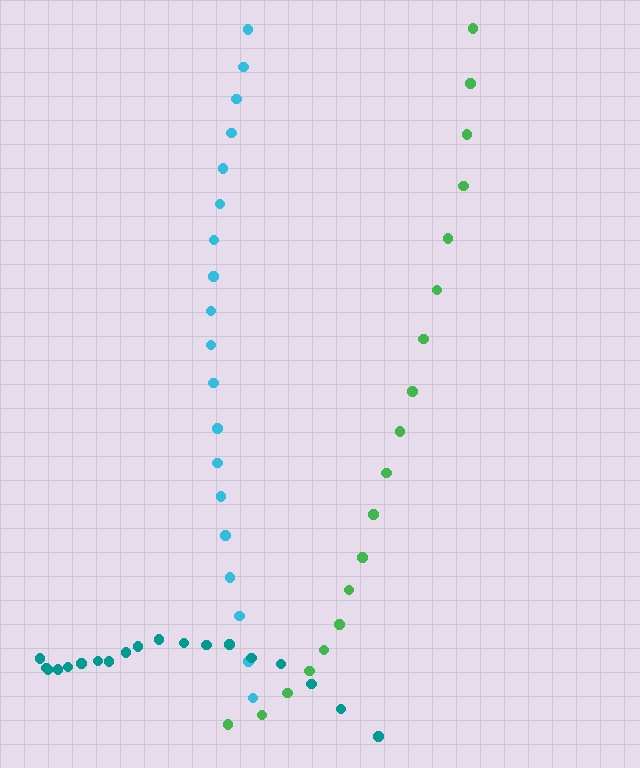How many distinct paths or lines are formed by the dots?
There are 3 distinct paths.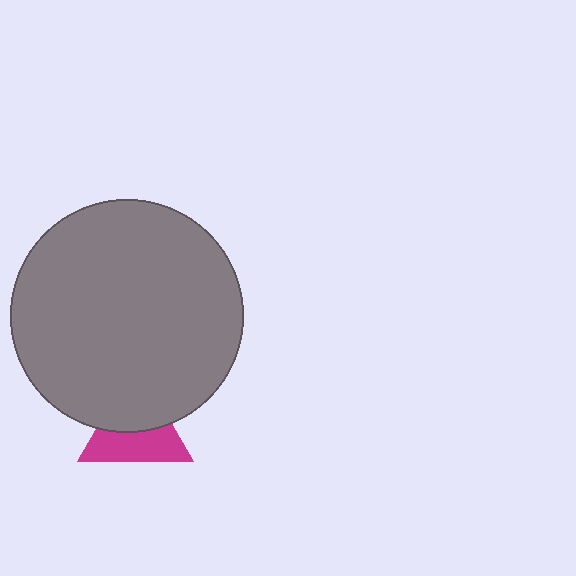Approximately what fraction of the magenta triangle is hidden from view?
Roughly 48% of the magenta triangle is hidden behind the gray circle.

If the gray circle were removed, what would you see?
You would see the complete magenta triangle.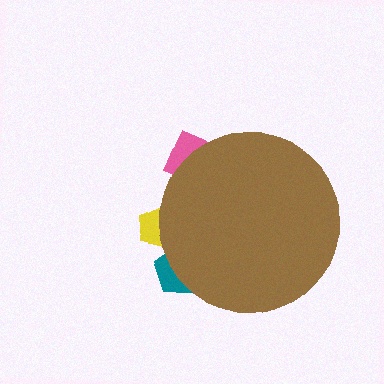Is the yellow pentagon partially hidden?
Yes, the yellow pentagon is partially hidden behind the brown circle.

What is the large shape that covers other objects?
A brown circle.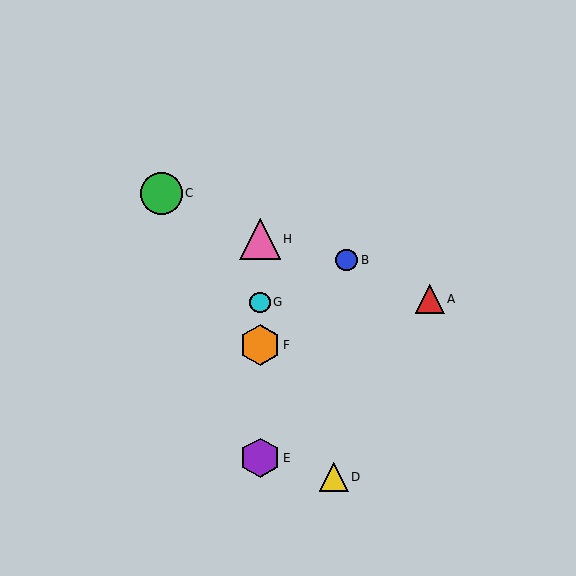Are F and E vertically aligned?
Yes, both are at x≈260.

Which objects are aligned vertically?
Objects E, F, G, H are aligned vertically.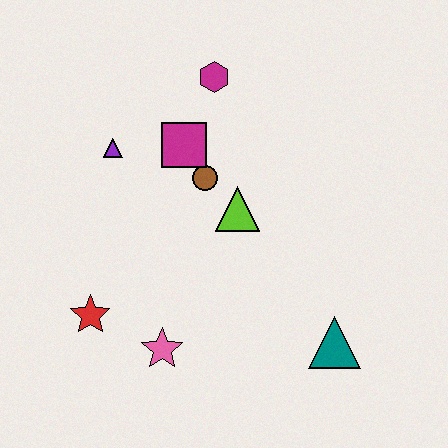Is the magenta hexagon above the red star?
Yes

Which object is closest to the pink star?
The red star is closest to the pink star.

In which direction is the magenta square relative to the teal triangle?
The magenta square is above the teal triangle.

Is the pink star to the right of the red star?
Yes